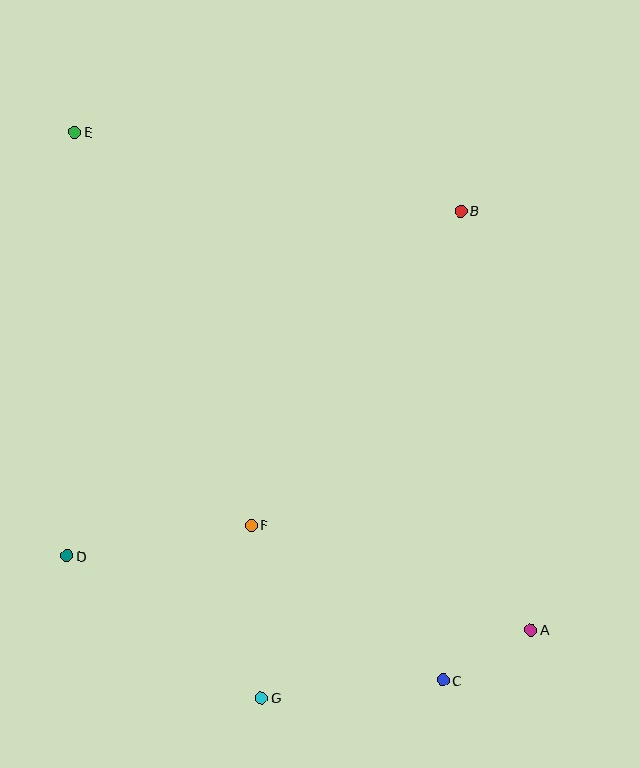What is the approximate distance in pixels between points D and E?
The distance between D and E is approximately 424 pixels.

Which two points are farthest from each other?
Points A and E are farthest from each other.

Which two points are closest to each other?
Points A and C are closest to each other.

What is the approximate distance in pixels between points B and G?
The distance between B and G is approximately 526 pixels.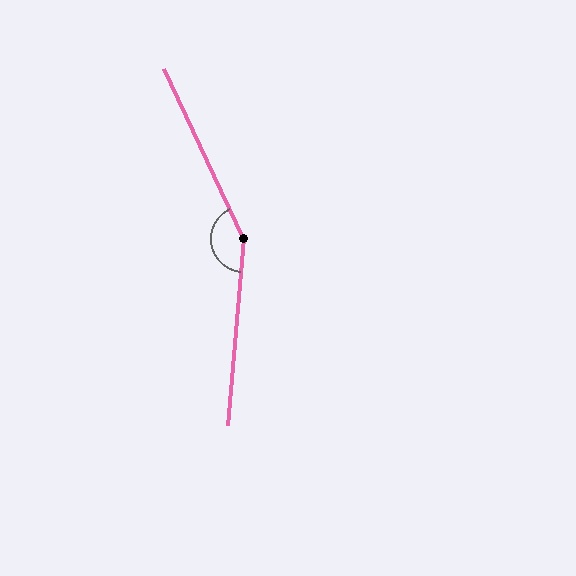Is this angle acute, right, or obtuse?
It is obtuse.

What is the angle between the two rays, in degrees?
Approximately 150 degrees.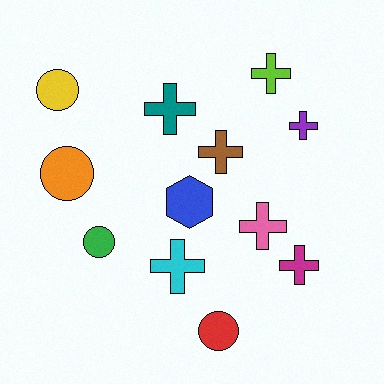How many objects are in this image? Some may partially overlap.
There are 12 objects.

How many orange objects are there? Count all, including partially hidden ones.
There is 1 orange object.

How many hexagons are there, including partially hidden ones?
There is 1 hexagon.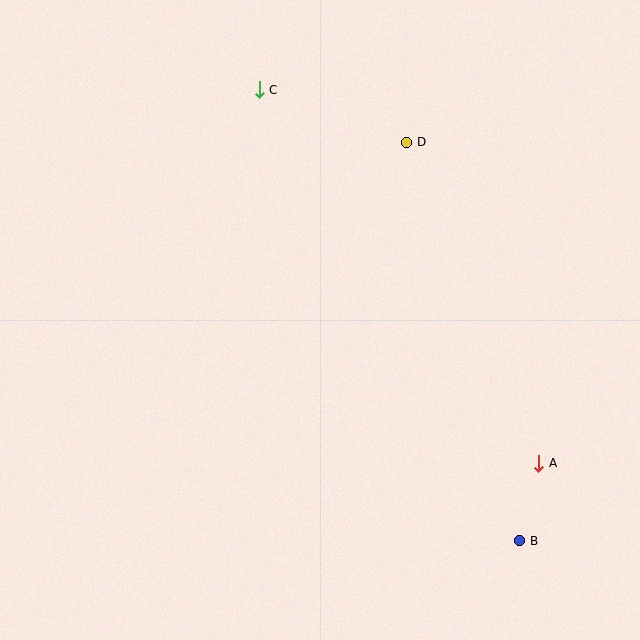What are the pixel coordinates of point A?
Point A is at (539, 463).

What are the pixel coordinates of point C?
Point C is at (259, 90).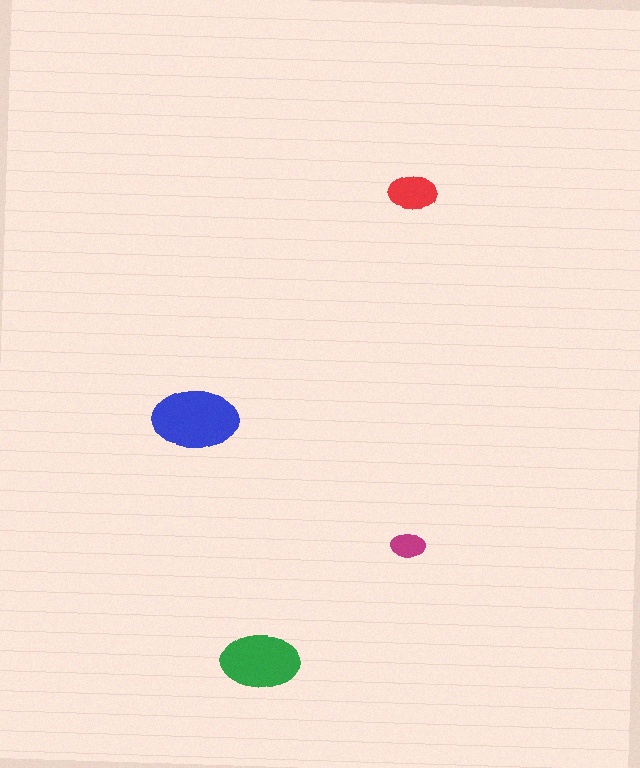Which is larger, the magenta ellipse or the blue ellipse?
The blue one.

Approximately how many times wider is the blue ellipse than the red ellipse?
About 2 times wider.